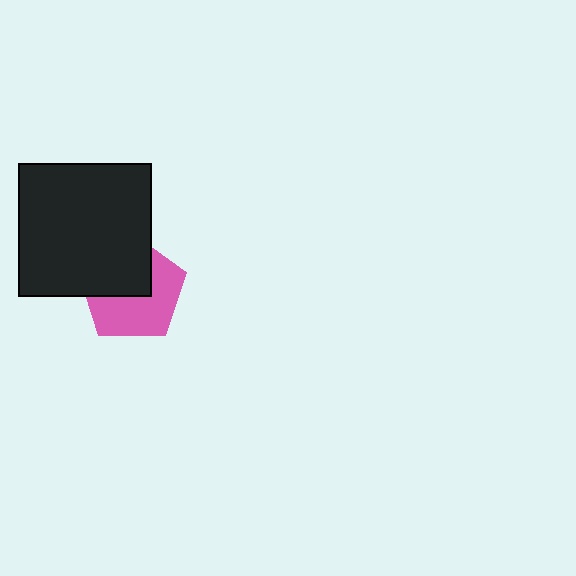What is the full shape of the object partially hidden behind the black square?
The partially hidden object is a pink pentagon.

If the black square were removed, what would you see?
You would see the complete pink pentagon.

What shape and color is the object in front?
The object in front is a black square.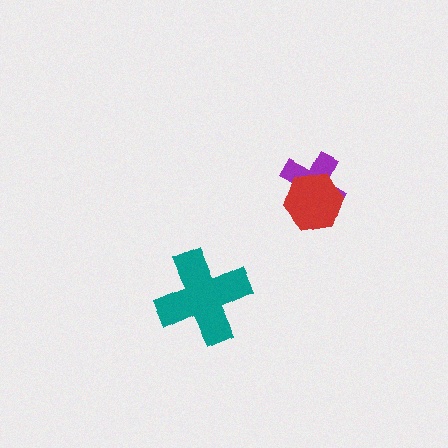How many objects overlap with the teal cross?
0 objects overlap with the teal cross.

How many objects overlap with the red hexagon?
1 object overlaps with the red hexagon.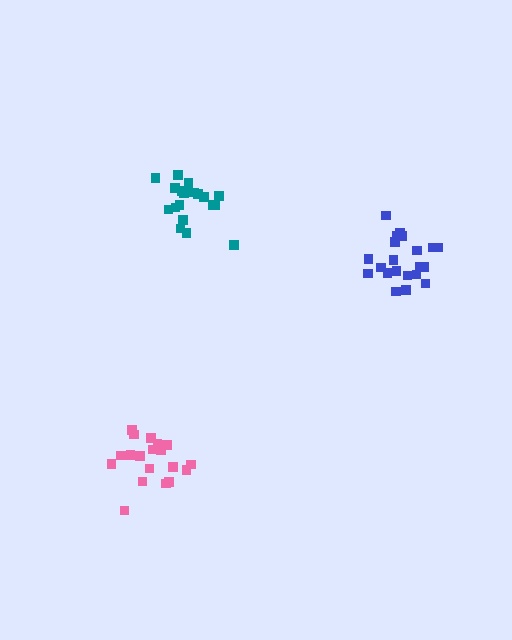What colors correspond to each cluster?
The clusters are colored: teal, pink, blue.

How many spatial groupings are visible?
There are 3 spatial groupings.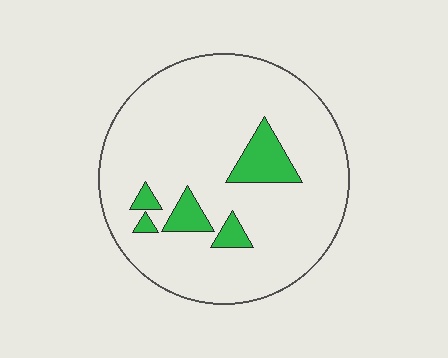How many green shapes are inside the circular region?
5.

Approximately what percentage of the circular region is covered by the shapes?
Approximately 10%.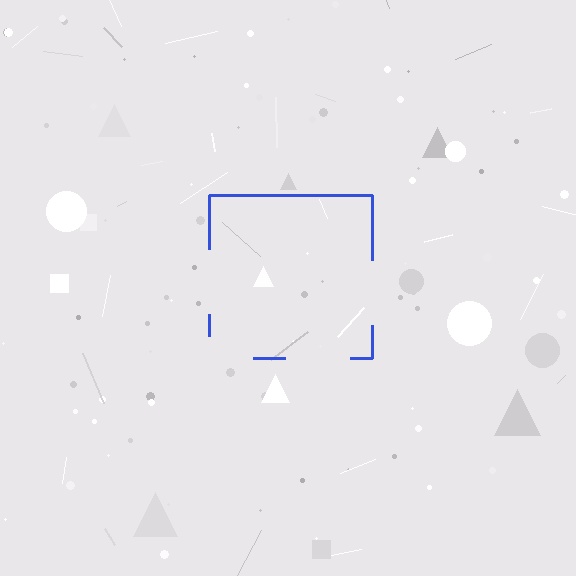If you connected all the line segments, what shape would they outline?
They would outline a square.